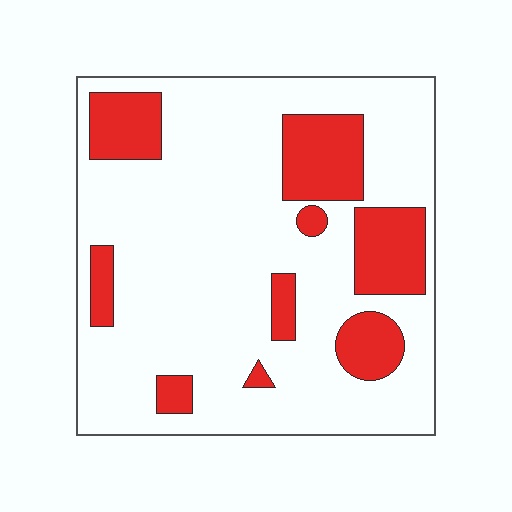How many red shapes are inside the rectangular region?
9.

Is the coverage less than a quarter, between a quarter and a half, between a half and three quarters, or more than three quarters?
Less than a quarter.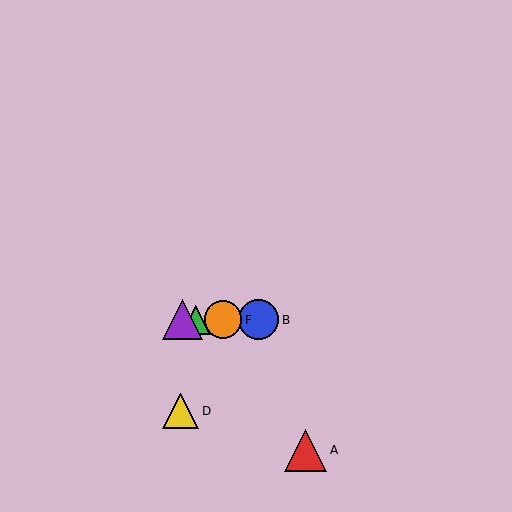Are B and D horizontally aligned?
No, B is at y≈320 and D is at y≈411.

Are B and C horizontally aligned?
Yes, both are at y≈320.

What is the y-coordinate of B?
Object B is at y≈320.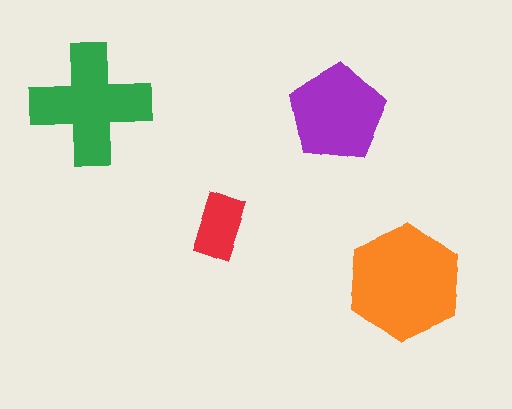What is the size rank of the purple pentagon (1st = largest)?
3rd.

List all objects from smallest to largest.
The red rectangle, the purple pentagon, the green cross, the orange hexagon.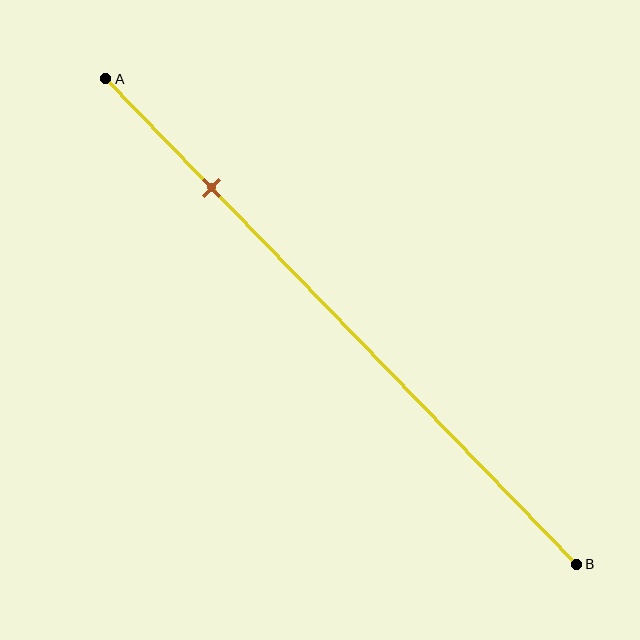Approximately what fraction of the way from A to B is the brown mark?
The brown mark is approximately 20% of the way from A to B.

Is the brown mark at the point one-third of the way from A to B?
No, the mark is at about 20% from A, not at the 33% one-third point.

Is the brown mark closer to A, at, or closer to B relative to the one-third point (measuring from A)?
The brown mark is closer to point A than the one-third point of segment AB.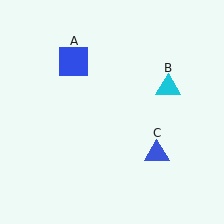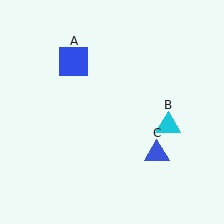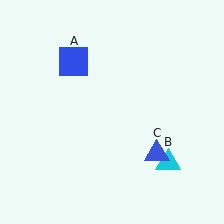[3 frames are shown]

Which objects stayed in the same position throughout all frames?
Blue square (object A) and blue triangle (object C) remained stationary.